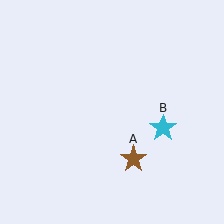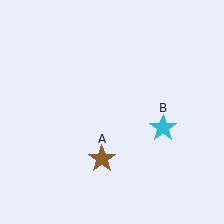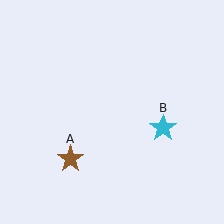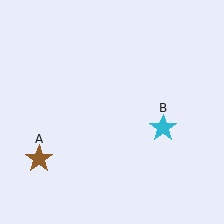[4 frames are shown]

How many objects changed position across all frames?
1 object changed position: brown star (object A).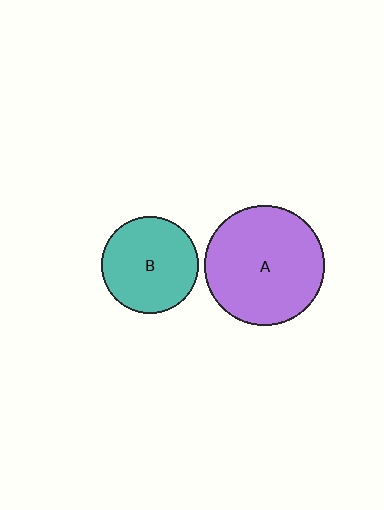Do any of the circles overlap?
No, none of the circles overlap.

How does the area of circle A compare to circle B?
Approximately 1.5 times.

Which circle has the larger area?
Circle A (purple).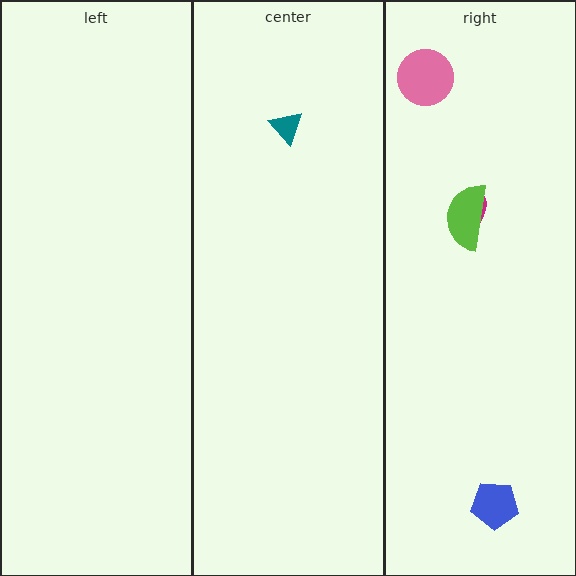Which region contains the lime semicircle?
The right region.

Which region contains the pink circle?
The right region.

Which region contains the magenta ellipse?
The right region.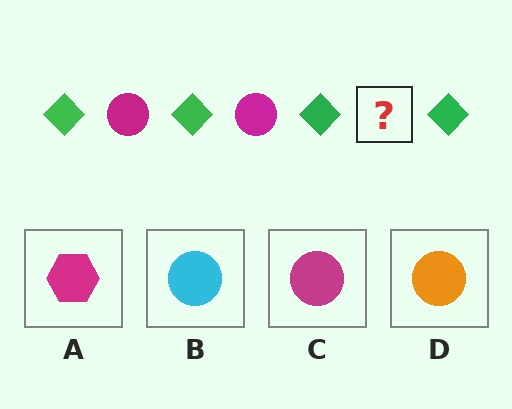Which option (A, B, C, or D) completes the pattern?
C.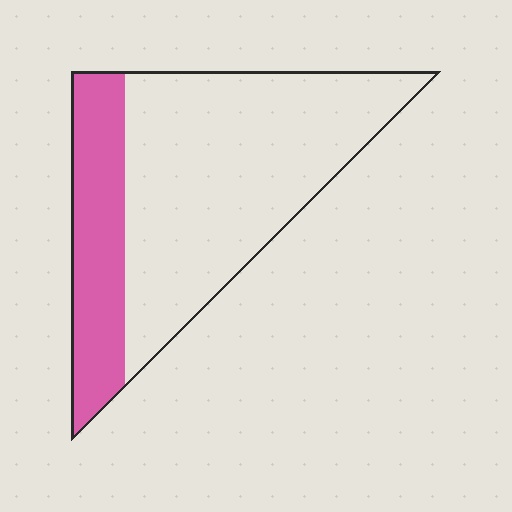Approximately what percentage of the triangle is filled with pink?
Approximately 25%.